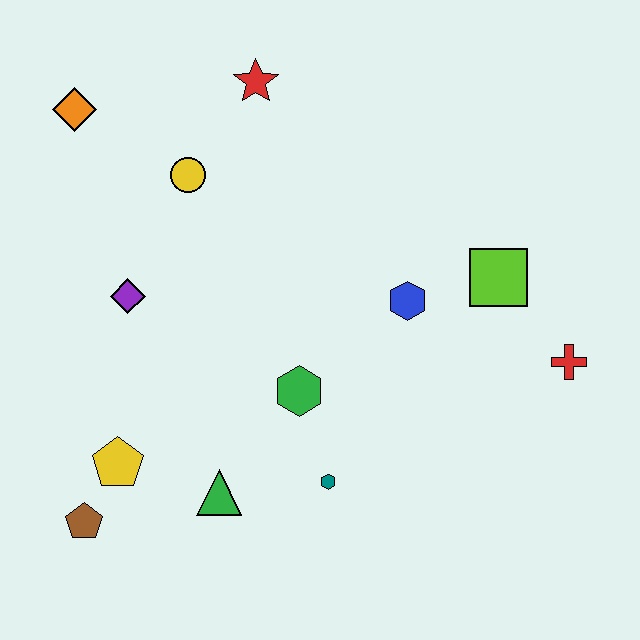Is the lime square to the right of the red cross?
No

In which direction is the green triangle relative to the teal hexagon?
The green triangle is to the left of the teal hexagon.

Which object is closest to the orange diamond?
The yellow circle is closest to the orange diamond.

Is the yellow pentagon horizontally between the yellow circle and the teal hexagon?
No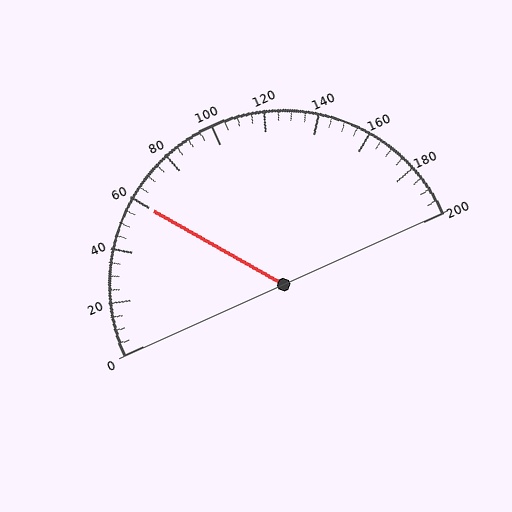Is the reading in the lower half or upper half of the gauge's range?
The reading is in the lower half of the range (0 to 200).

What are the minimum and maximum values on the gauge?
The gauge ranges from 0 to 200.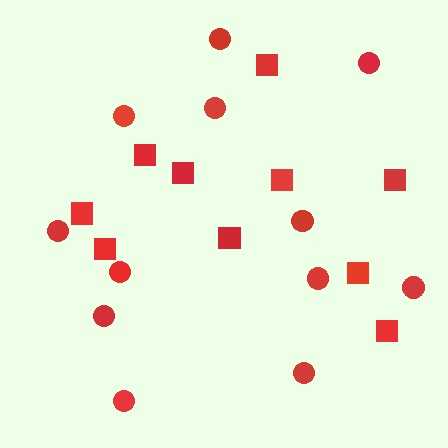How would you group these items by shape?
There are 2 groups: one group of squares (10) and one group of circles (12).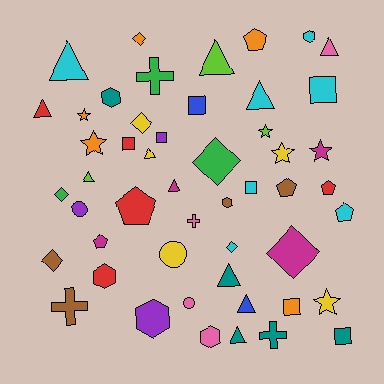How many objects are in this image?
There are 50 objects.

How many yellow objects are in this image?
There are 5 yellow objects.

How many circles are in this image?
There are 3 circles.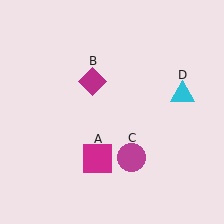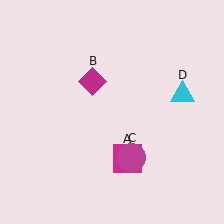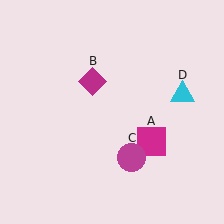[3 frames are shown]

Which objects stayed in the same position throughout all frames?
Magenta diamond (object B) and magenta circle (object C) and cyan triangle (object D) remained stationary.